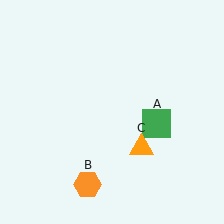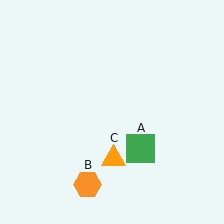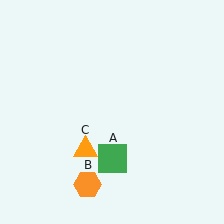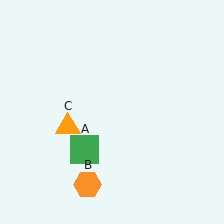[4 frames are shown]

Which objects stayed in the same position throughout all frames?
Orange hexagon (object B) remained stationary.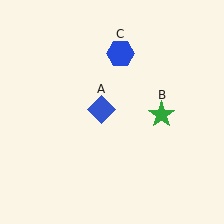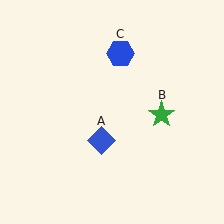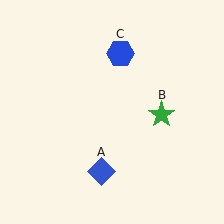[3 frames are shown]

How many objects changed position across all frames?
1 object changed position: blue diamond (object A).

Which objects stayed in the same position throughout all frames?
Green star (object B) and blue hexagon (object C) remained stationary.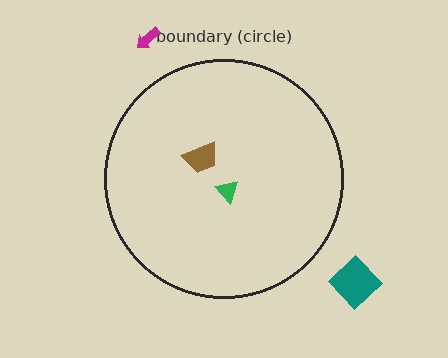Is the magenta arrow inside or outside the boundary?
Outside.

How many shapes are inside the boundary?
2 inside, 2 outside.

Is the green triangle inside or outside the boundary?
Inside.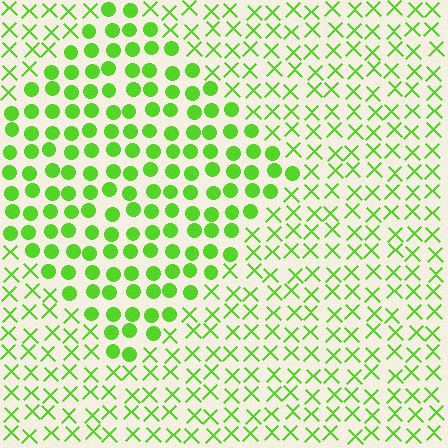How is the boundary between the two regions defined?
The boundary is defined by a change in element shape: circles inside vs. X marks outside. All elements share the same color and spacing.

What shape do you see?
I see a diamond.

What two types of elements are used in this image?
The image uses circles inside the diamond region and X marks outside it.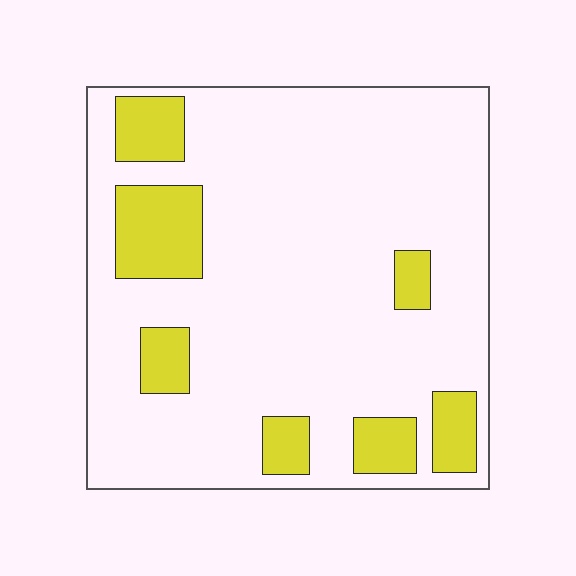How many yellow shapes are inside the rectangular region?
7.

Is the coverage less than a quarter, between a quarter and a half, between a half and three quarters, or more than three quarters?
Less than a quarter.